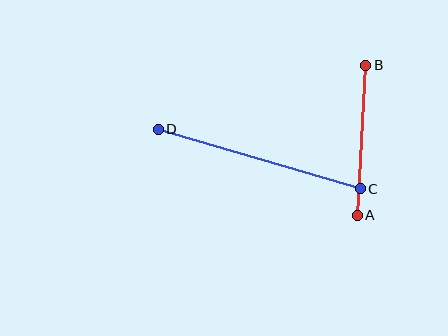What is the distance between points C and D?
The distance is approximately 211 pixels.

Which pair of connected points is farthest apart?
Points C and D are farthest apart.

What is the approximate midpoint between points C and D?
The midpoint is at approximately (259, 159) pixels.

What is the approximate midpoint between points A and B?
The midpoint is at approximately (362, 140) pixels.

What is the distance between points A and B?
The distance is approximately 150 pixels.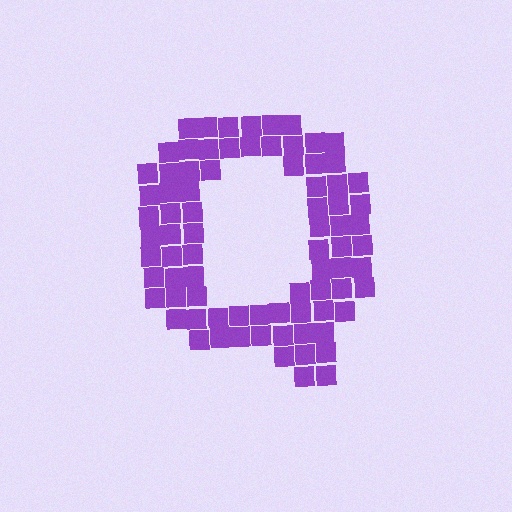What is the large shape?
The large shape is the letter Q.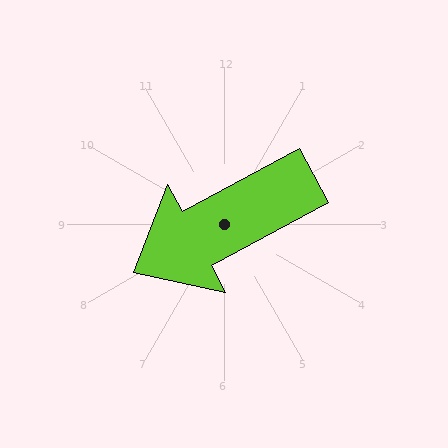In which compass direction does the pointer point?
Southwest.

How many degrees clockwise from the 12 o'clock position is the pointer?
Approximately 242 degrees.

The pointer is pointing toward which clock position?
Roughly 8 o'clock.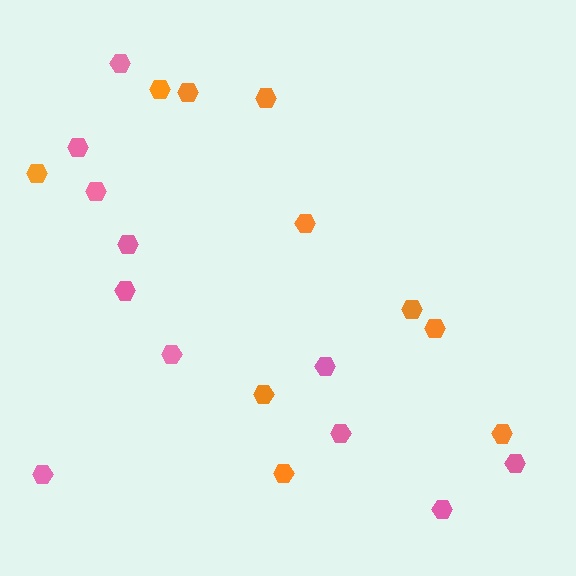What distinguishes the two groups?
There are 2 groups: one group of orange hexagons (10) and one group of pink hexagons (11).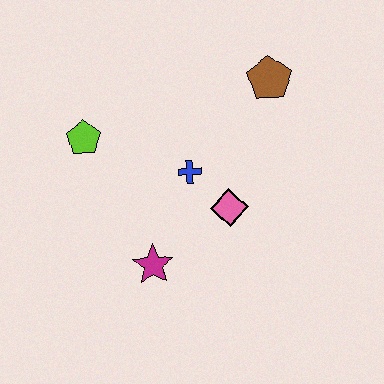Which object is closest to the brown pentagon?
The blue cross is closest to the brown pentagon.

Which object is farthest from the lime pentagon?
The brown pentagon is farthest from the lime pentagon.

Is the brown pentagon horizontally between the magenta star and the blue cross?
No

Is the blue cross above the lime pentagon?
No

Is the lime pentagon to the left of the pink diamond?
Yes